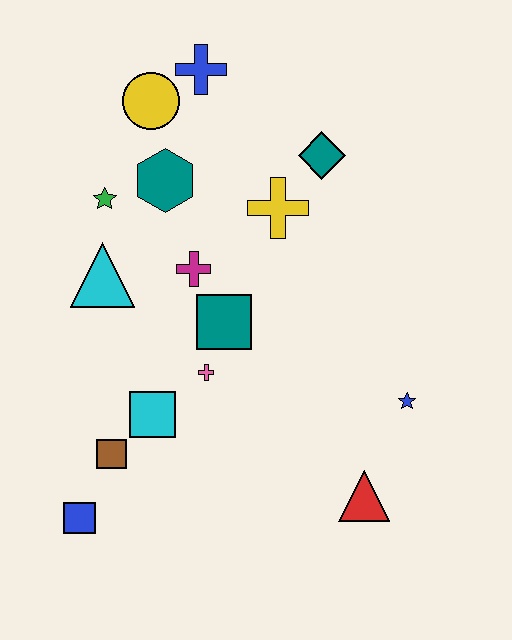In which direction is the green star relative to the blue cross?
The green star is below the blue cross.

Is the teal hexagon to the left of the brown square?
No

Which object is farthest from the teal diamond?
The blue square is farthest from the teal diamond.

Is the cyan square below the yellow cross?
Yes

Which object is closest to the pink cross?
The teal square is closest to the pink cross.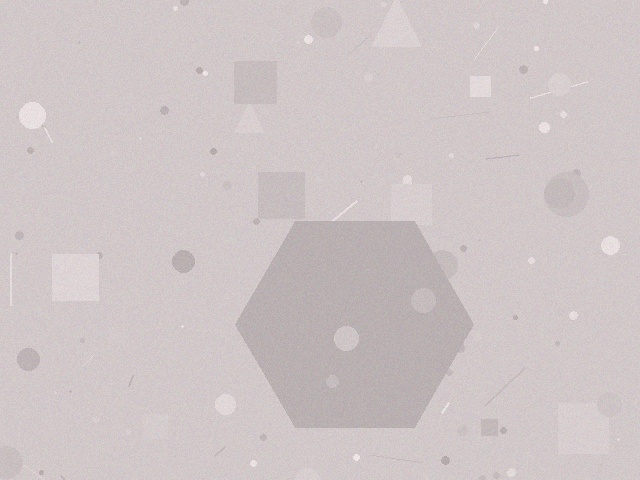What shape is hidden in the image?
A hexagon is hidden in the image.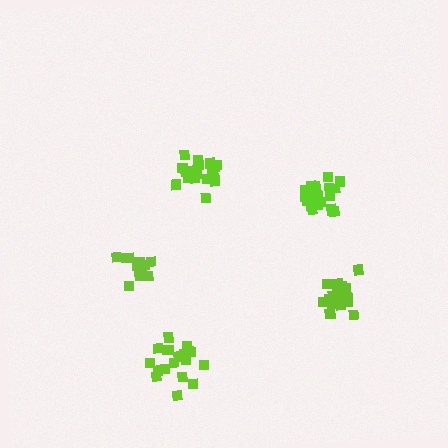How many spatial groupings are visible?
There are 5 spatial groupings.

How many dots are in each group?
Group 1: 20 dots, Group 2: 20 dots, Group 3: 15 dots, Group 4: 20 dots, Group 5: 20 dots (95 total).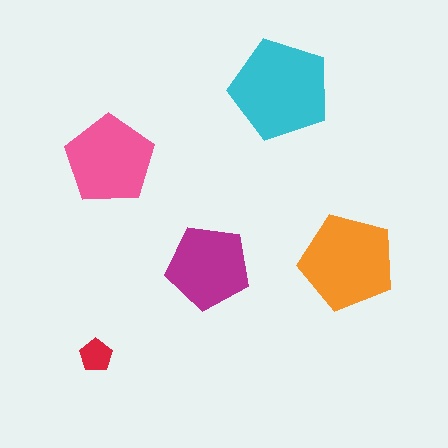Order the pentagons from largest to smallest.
the cyan one, the orange one, the pink one, the magenta one, the red one.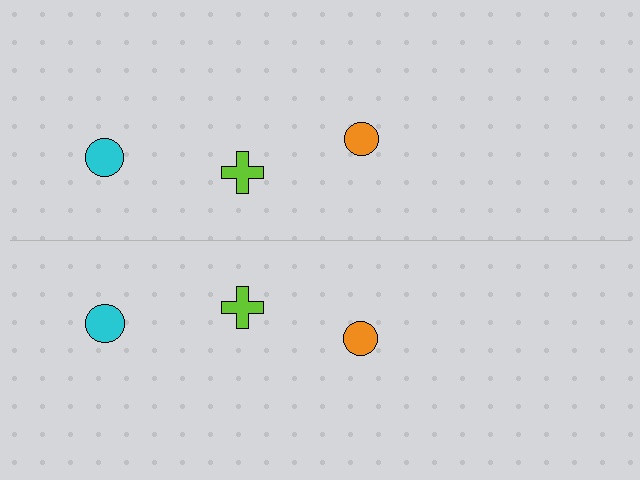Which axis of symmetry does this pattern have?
The pattern has a horizontal axis of symmetry running through the center of the image.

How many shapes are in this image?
There are 6 shapes in this image.